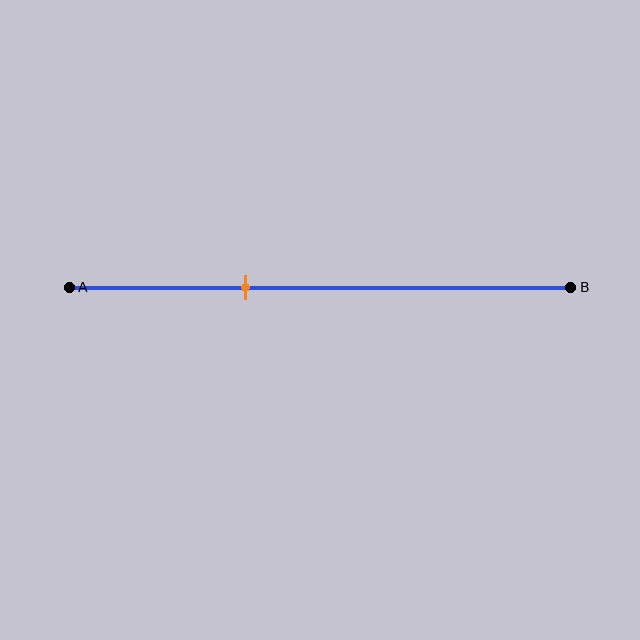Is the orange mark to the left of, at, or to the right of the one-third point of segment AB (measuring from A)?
The orange mark is approximately at the one-third point of segment AB.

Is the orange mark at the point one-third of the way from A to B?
Yes, the mark is approximately at the one-third point.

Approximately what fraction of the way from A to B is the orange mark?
The orange mark is approximately 35% of the way from A to B.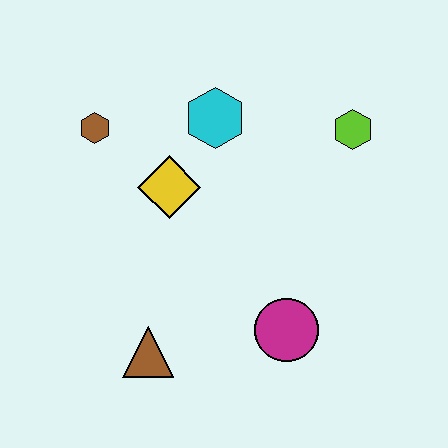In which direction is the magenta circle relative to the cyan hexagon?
The magenta circle is below the cyan hexagon.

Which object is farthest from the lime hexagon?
The brown triangle is farthest from the lime hexagon.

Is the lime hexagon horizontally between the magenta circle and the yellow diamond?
No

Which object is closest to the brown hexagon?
The yellow diamond is closest to the brown hexagon.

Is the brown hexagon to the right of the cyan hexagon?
No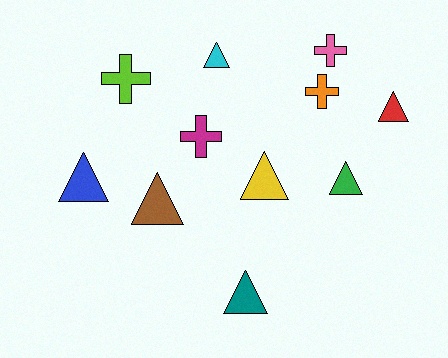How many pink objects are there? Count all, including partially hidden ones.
There is 1 pink object.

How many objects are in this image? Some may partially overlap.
There are 11 objects.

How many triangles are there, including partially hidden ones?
There are 7 triangles.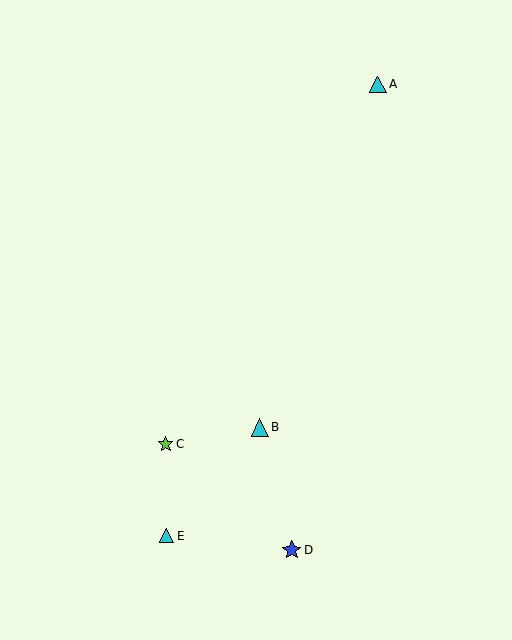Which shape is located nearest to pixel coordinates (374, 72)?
The cyan triangle (labeled A) at (378, 84) is nearest to that location.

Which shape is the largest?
The blue star (labeled D) is the largest.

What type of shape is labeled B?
Shape B is a cyan triangle.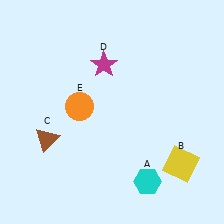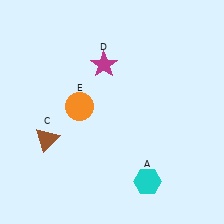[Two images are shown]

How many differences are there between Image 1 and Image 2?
There is 1 difference between the two images.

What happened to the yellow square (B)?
The yellow square (B) was removed in Image 2. It was in the bottom-right area of Image 1.